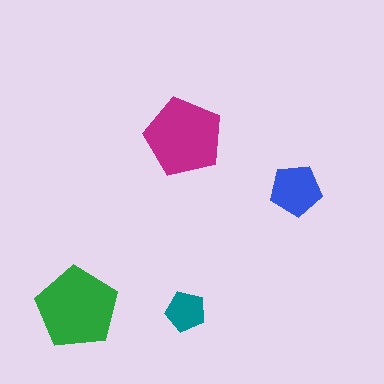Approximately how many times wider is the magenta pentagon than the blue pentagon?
About 1.5 times wider.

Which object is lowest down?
The teal pentagon is bottommost.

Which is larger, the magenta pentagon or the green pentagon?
The green one.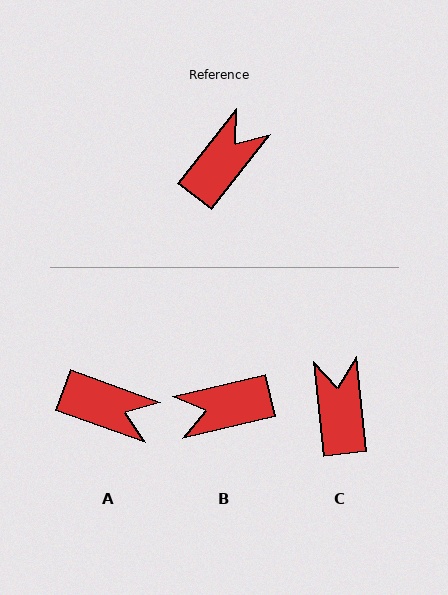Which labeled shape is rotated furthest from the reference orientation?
B, about 141 degrees away.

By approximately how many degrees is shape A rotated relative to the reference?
Approximately 72 degrees clockwise.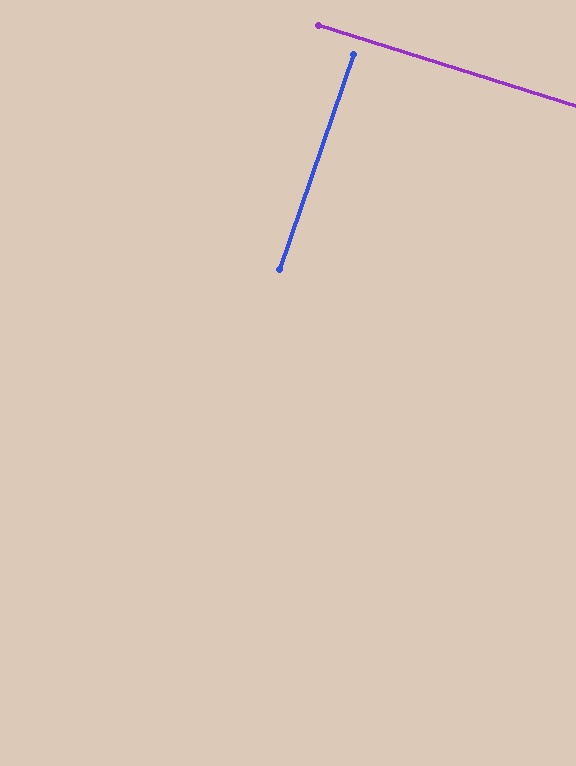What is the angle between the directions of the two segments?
Approximately 88 degrees.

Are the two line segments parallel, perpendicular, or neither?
Perpendicular — they meet at approximately 88°.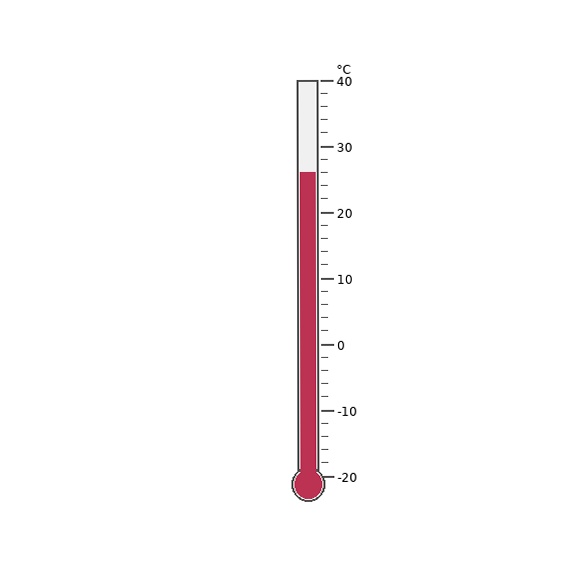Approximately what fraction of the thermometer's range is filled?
The thermometer is filled to approximately 75% of its range.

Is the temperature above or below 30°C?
The temperature is below 30°C.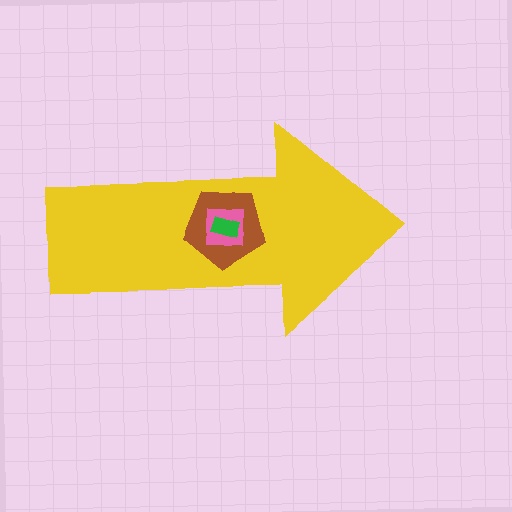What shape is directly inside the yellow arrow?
The brown pentagon.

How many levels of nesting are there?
4.